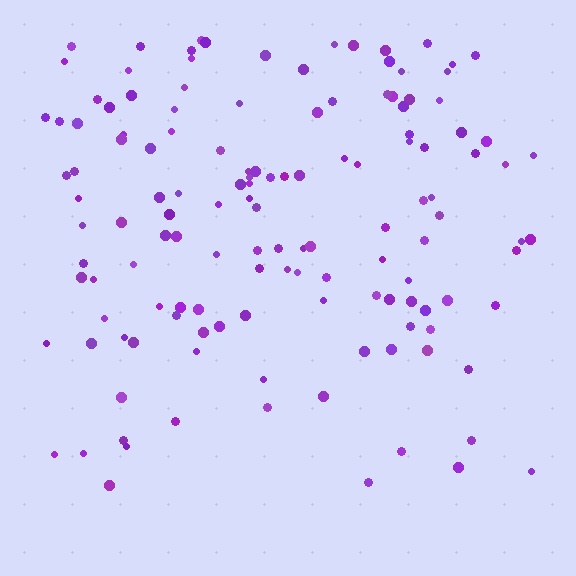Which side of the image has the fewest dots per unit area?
The bottom.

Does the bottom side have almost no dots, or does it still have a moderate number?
Still a moderate number, just noticeably fewer than the top.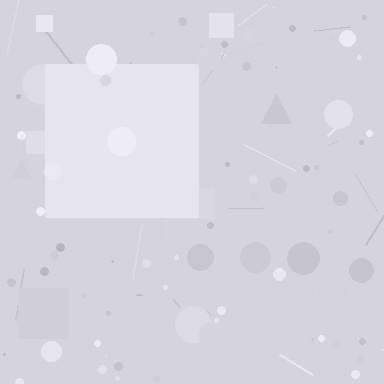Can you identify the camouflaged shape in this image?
The camouflaged shape is a square.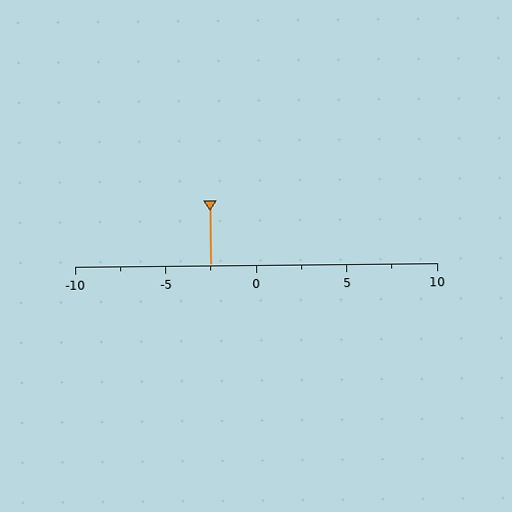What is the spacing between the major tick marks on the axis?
The major ticks are spaced 5 apart.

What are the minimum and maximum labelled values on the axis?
The axis runs from -10 to 10.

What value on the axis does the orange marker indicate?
The marker indicates approximately -2.5.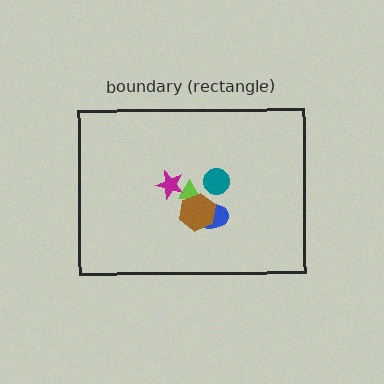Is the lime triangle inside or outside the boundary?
Inside.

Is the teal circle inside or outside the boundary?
Inside.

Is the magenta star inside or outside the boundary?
Inside.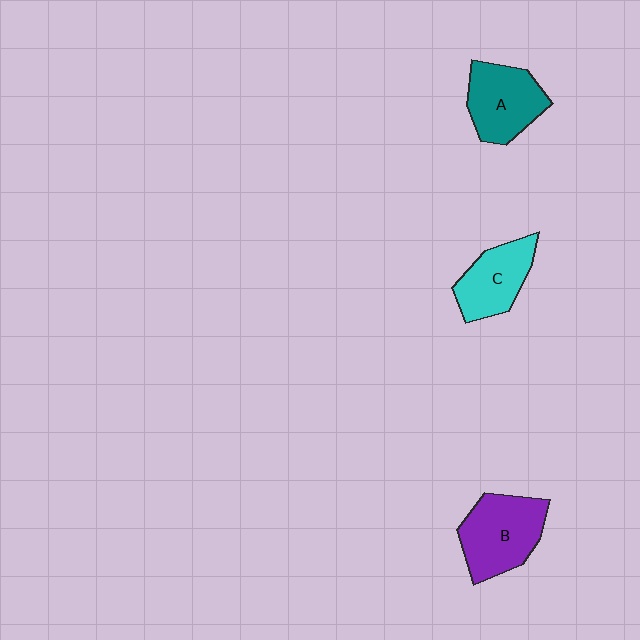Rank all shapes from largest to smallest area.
From largest to smallest: B (purple), A (teal), C (cyan).